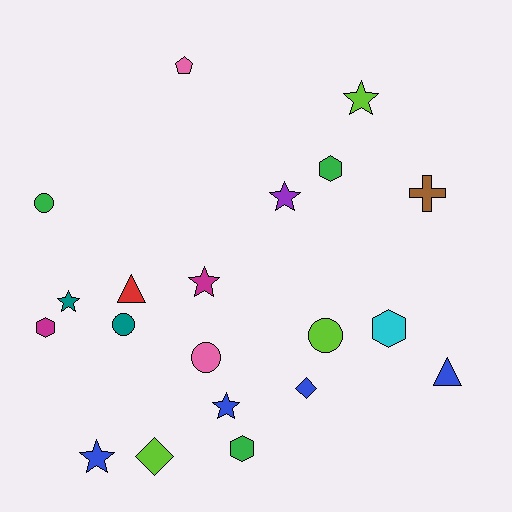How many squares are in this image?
There are no squares.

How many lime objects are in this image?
There are 3 lime objects.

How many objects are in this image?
There are 20 objects.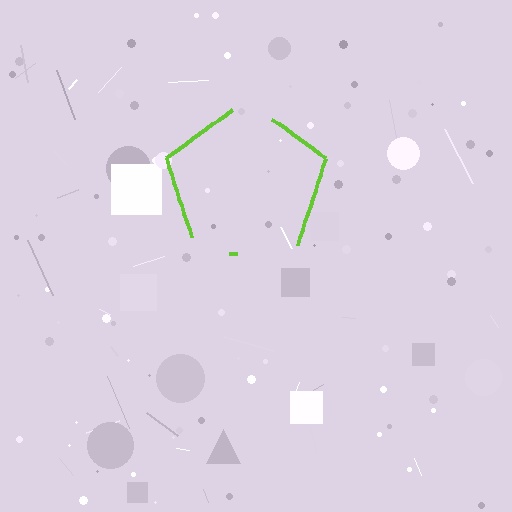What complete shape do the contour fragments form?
The contour fragments form a pentagon.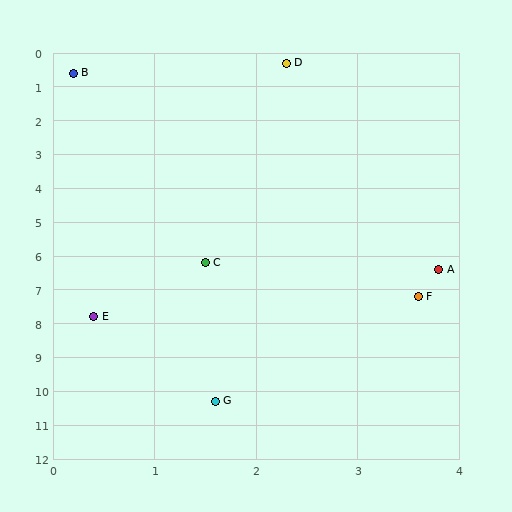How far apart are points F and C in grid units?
Points F and C are about 2.3 grid units apart.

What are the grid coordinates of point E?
Point E is at approximately (0.4, 7.8).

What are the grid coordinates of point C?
Point C is at approximately (1.5, 6.2).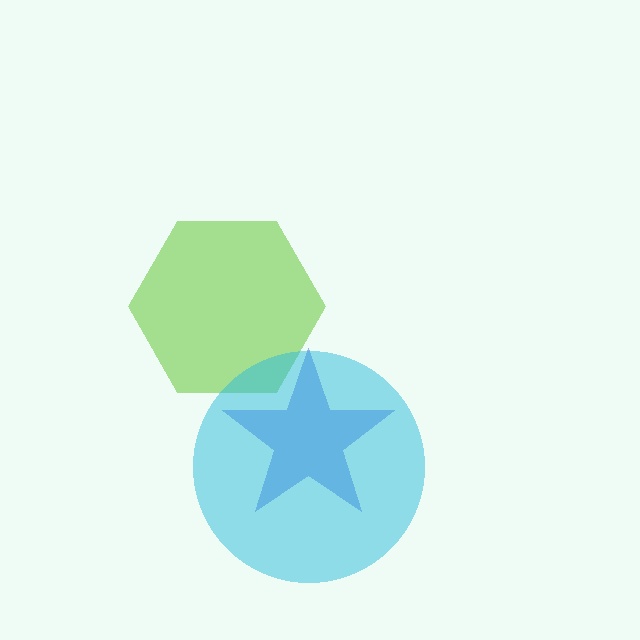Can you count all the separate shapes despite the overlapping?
Yes, there are 3 separate shapes.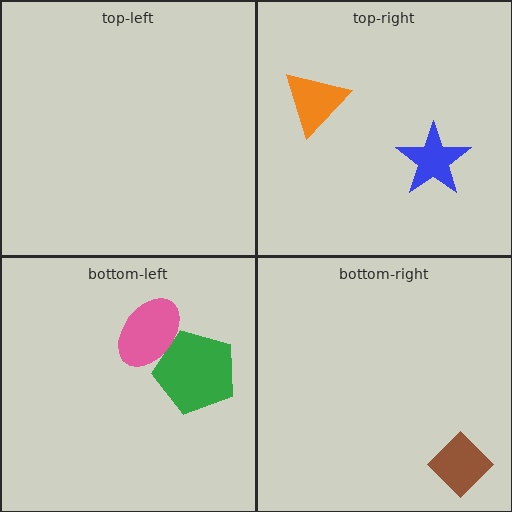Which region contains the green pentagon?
The bottom-left region.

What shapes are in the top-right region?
The orange triangle, the blue star.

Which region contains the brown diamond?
The bottom-right region.